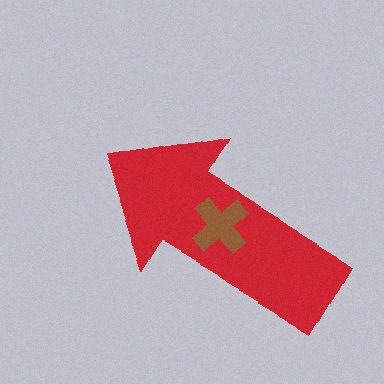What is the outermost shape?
The red arrow.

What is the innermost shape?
The brown cross.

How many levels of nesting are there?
2.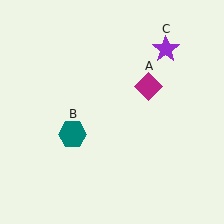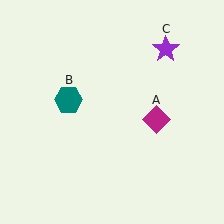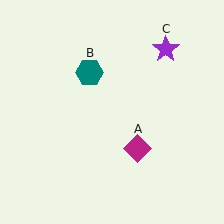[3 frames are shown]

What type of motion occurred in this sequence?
The magenta diamond (object A), teal hexagon (object B) rotated clockwise around the center of the scene.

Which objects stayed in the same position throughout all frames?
Purple star (object C) remained stationary.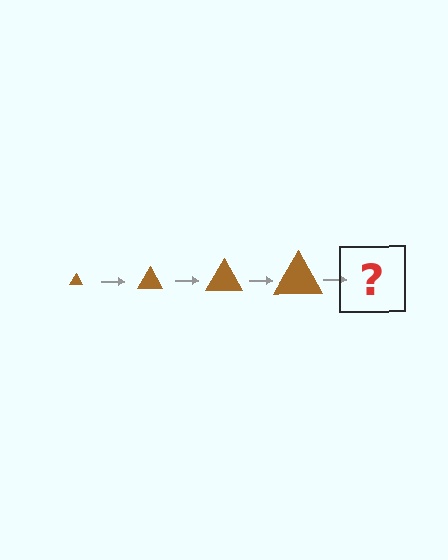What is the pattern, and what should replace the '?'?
The pattern is that the triangle gets progressively larger each step. The '?' should be a brown triangle, larger than the previous one.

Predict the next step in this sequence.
The next step is a brown triangle, larger than the previous one.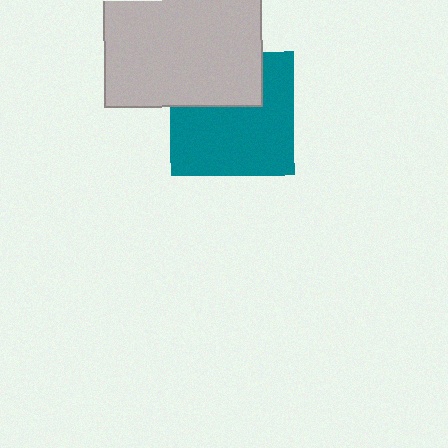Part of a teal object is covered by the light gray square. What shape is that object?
It is a square.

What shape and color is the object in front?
The object in front is a light gray square.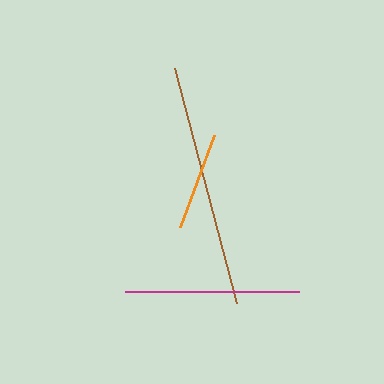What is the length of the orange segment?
The orange segment is approximately 98 pixels long.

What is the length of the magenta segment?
The magenta segment is approximately 173 pixels long.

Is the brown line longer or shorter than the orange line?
The brown line is longer than the orange line.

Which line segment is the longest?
The brown line is the longest at approximately 243 pixels.